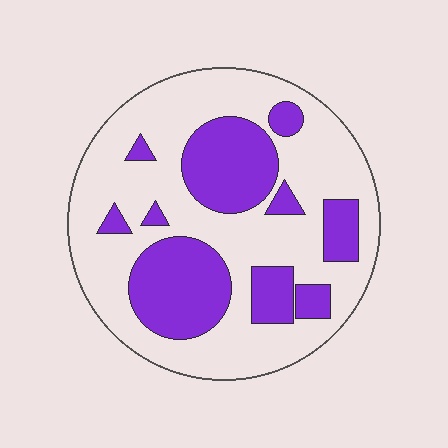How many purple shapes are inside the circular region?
10.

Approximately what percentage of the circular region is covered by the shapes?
Approximately 35%.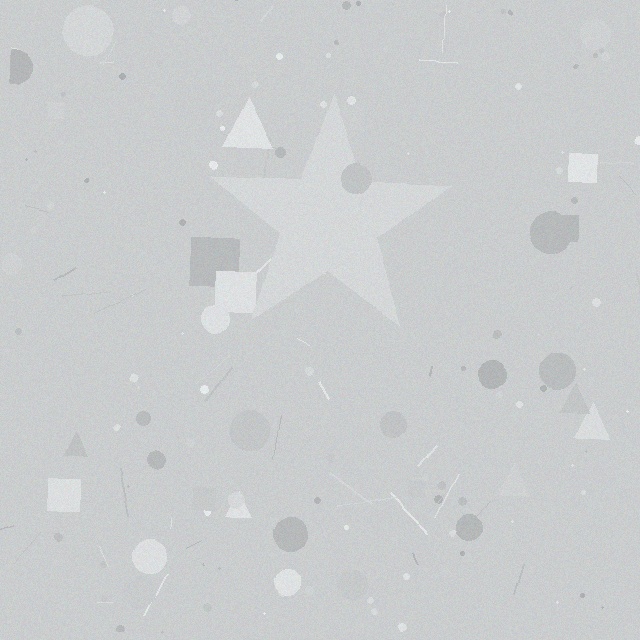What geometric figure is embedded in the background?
A star is embedded in the background.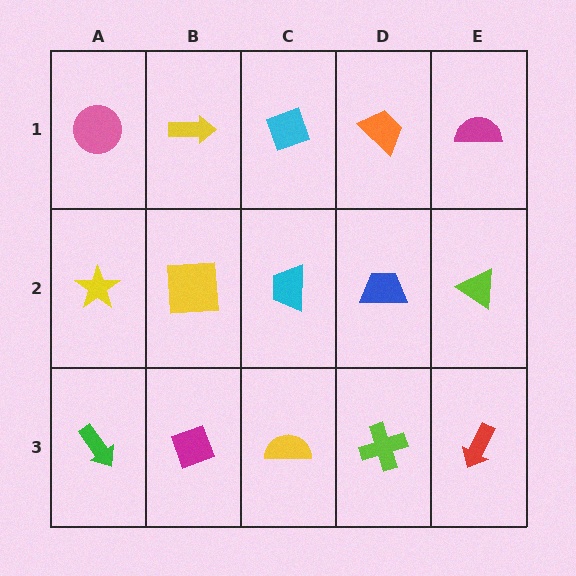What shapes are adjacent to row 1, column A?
A yellow star (row 2, column A), a yellow arrow (row 1, column B).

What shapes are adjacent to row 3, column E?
A lime triangle (row 2, column E), a lime cross (row 3, column D).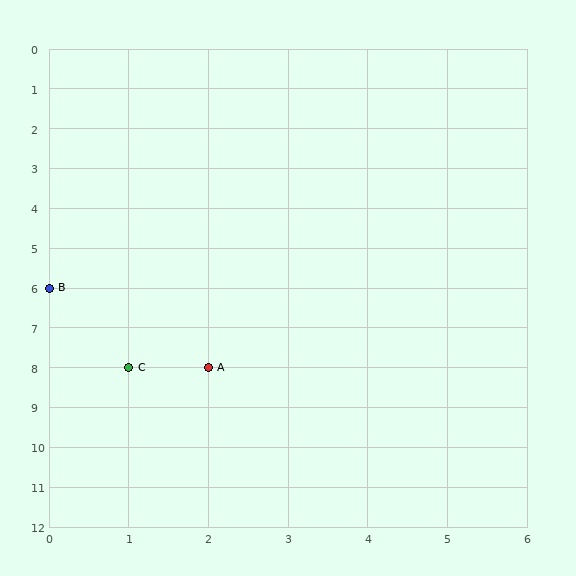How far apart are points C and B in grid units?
Points C and B are 1 column and 2 rows apart (about 2.2 grid units diagonally).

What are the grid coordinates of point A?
Point A is at grid coordinates (2, 8).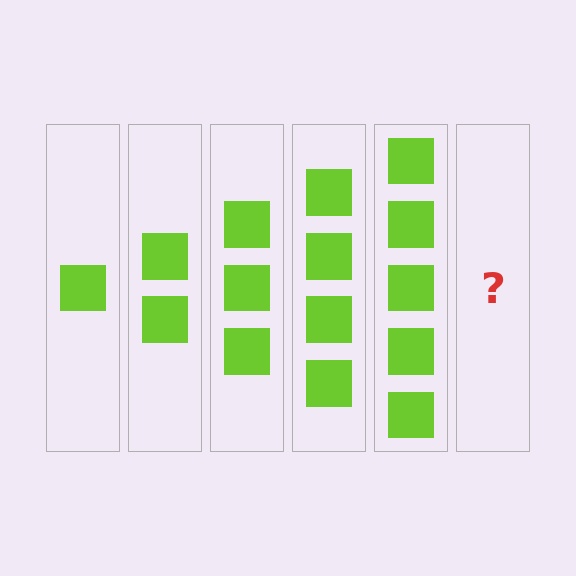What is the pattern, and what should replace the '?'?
The pattern is that each step adds one more square. The '?' should be 6 squares.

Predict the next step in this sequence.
The next step is 6 squares.